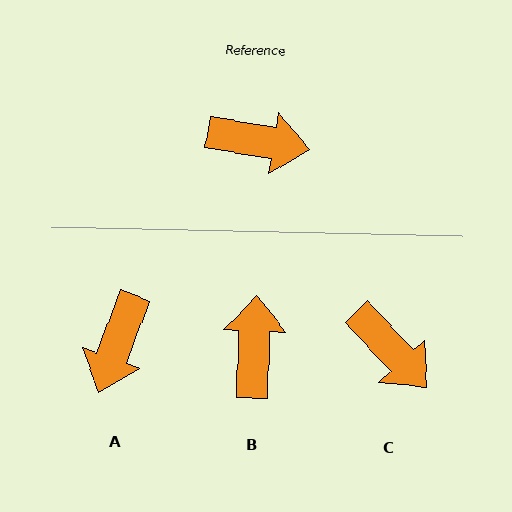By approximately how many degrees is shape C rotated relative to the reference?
Approximately 38 degrees clockwise.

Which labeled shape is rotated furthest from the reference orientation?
A, about 101 degrees away.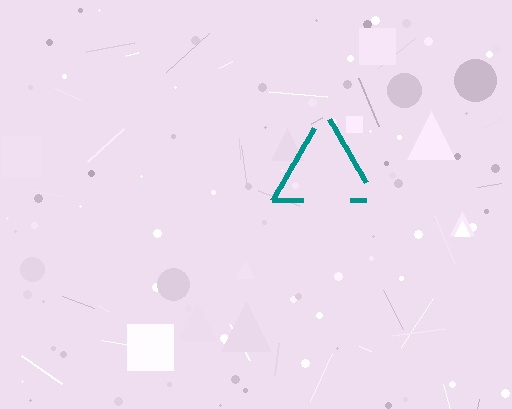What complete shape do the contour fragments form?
The contour fragments form a triangle.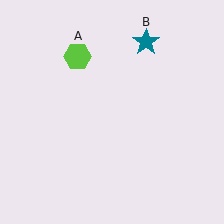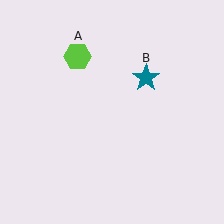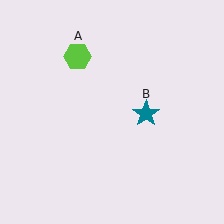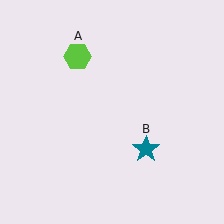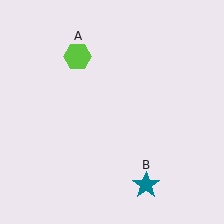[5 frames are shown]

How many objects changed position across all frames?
1 object changed position: teal star (object B).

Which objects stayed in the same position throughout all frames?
Lime hexagon (object A) remained stationary.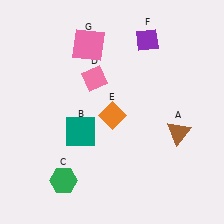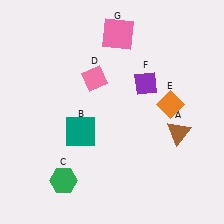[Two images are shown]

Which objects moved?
The objects that moved are: the orange diamond (E), the purple diamond (F), the pink square (G).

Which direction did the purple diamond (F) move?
The purple diamond (F) moved down.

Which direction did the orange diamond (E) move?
The orange diamond (E) moved right.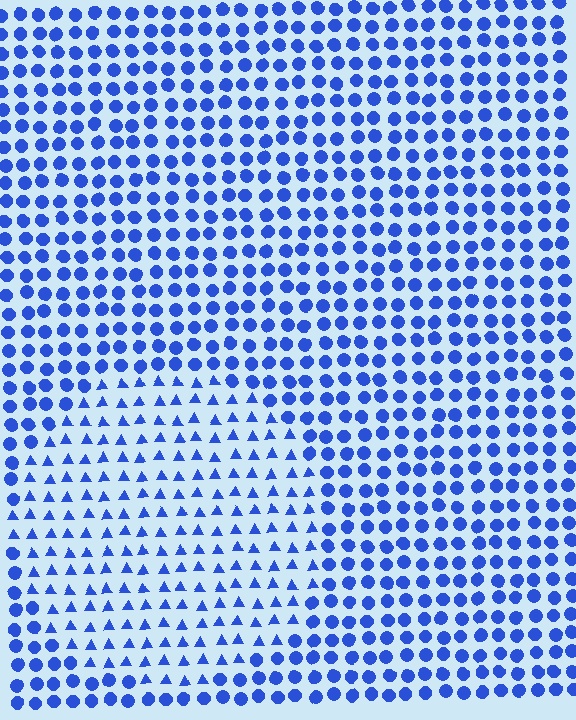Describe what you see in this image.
The image is filled with small blue elements arranged in a uniform grid. A circle-shaped region contains triangles, while the surrounding area contains circles. The boundary is defined purely by the change in element shape.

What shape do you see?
I see a circle.